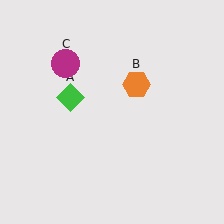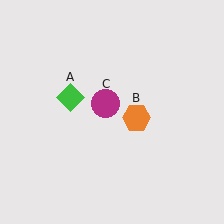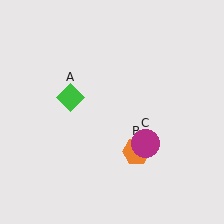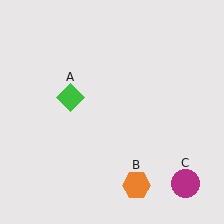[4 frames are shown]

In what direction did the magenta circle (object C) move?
The magenta circle (object C) moved down and to the right.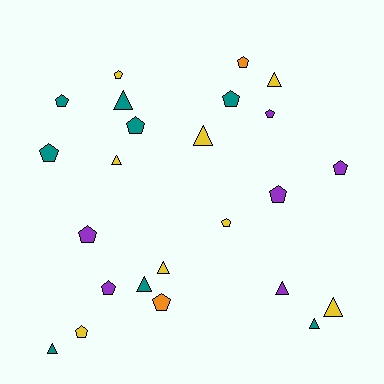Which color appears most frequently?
Yellow, with 8 objects.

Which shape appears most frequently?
Pentagon, with 14 objects.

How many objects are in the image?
There are 24 objects.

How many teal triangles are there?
There are 4 teal triangles.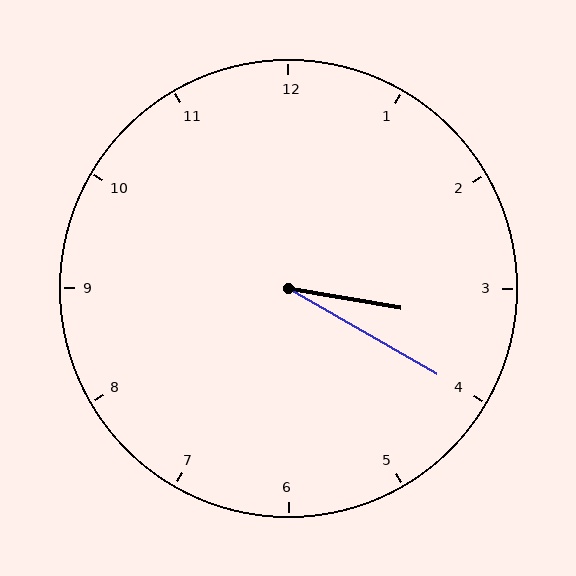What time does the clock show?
3:20.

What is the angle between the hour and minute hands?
Approximately 20 degrees.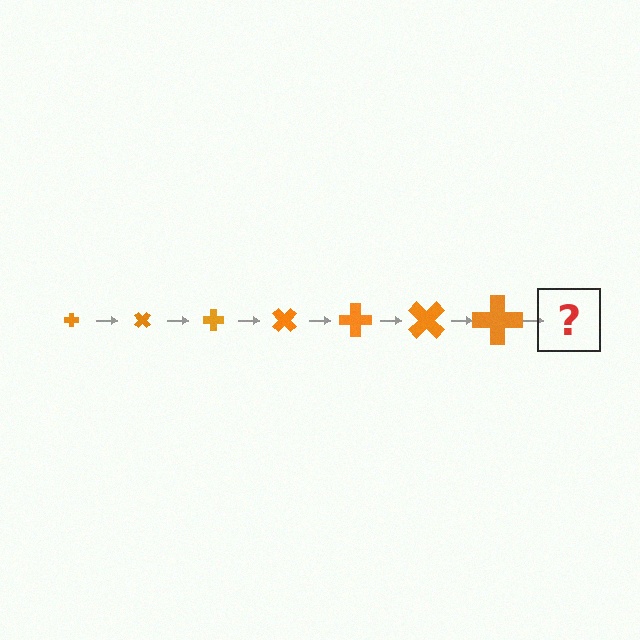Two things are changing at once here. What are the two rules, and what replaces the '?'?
The two rules are that the cross grows larger each step and it rotates 45 degrees each step. The '?' should be a cross, larger than the previous one and rotated 315 degrees from the start.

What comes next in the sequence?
The next element should be a cross, larger than the previous one and rotated 315 degrees from the start.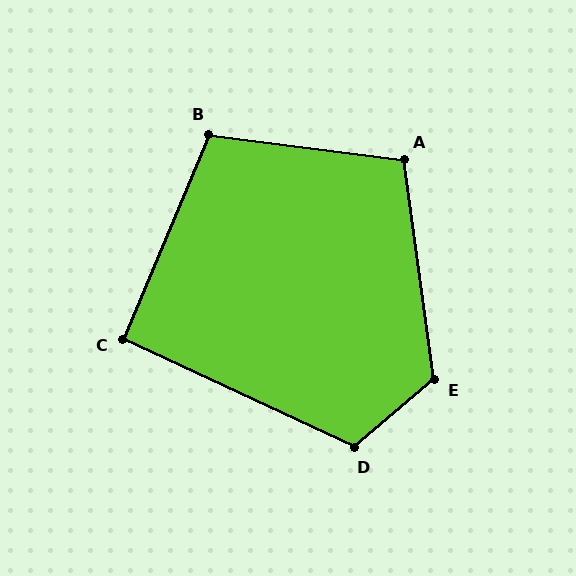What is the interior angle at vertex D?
Approximately 115 degrees (obtuse).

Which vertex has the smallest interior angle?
C, at approximately 92 degrees.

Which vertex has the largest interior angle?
E, at approximately 122 degrees.